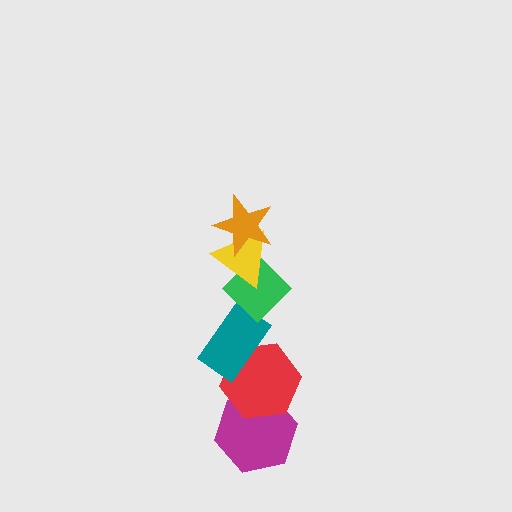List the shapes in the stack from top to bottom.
From top to bottom: the orange star, the yellow triangle, the green diamond, the teal rectangle, the red hexagon, the magenta hexagon.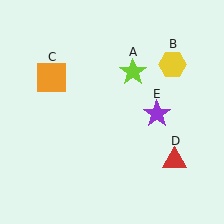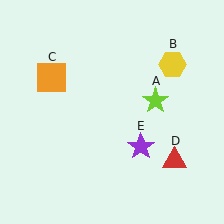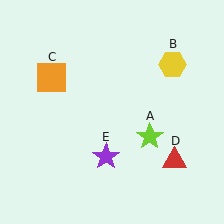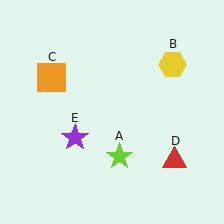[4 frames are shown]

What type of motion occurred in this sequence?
The lime star (object A), purple star (object E) rotated clockwise around the center of the scene.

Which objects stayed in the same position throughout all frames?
Yellow hexagon (object B) and orange square (object C) and red triangle (object D) remained stationary.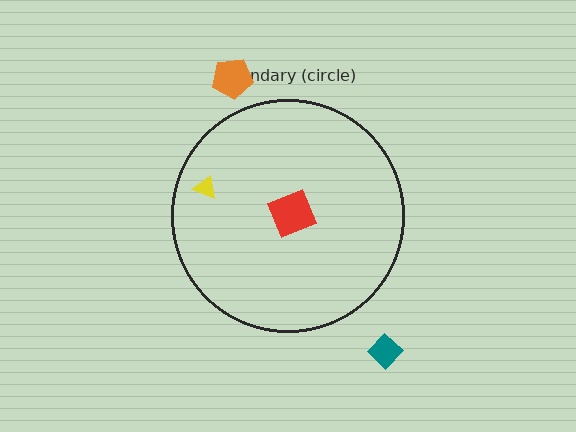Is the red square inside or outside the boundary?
Inside.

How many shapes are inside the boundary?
2 inside, 2 outside.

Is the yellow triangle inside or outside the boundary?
Inside.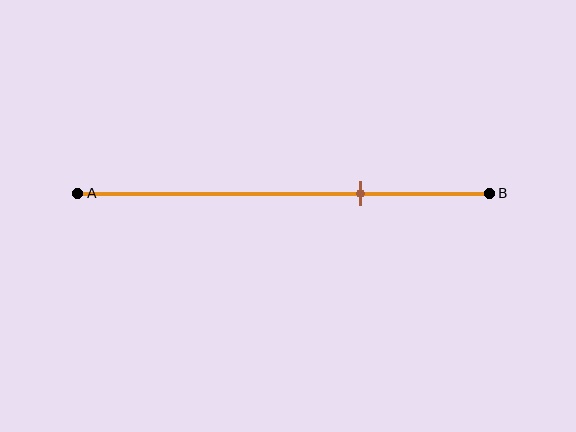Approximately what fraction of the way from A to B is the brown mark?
The brown mark is approximately 70% of the way from A to B.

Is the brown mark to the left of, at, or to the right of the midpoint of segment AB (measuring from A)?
The brown mark is to the right of the midpoint of segment AB.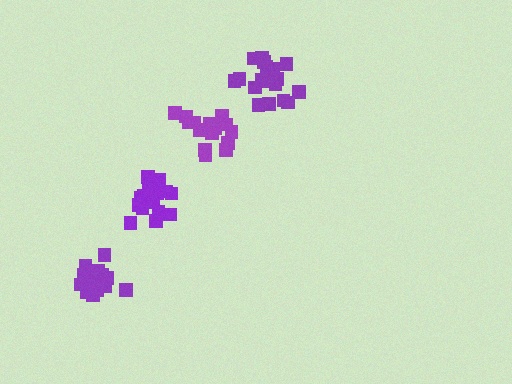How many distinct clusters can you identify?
There are 4 distinct clusters.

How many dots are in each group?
Group 1: 18 dots, Group 2: 16 dots, Group 3: 20 dots, Group 4: 17 dots (71 total).